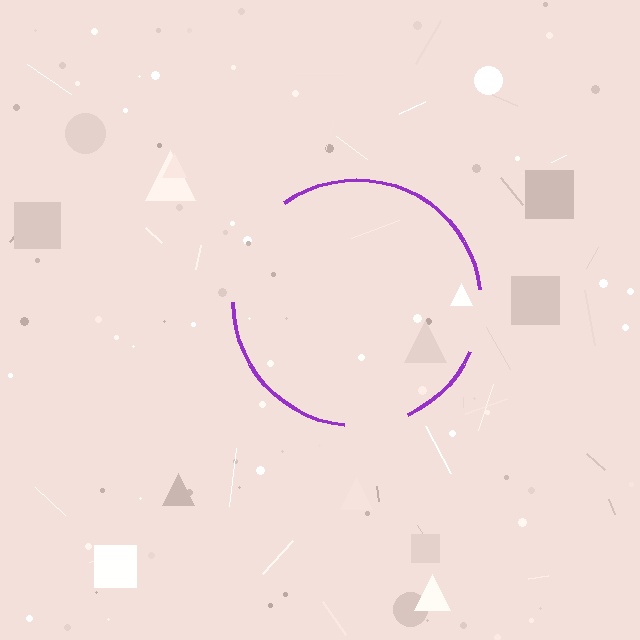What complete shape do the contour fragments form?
The contour fragments form a circle.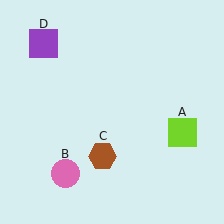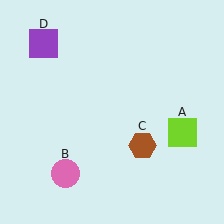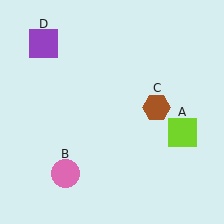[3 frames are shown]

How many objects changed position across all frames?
1 object changed position: brown hexagon (object C).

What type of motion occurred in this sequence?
The brown hexagon (object C) rotated counterclockwise around the center of the scene.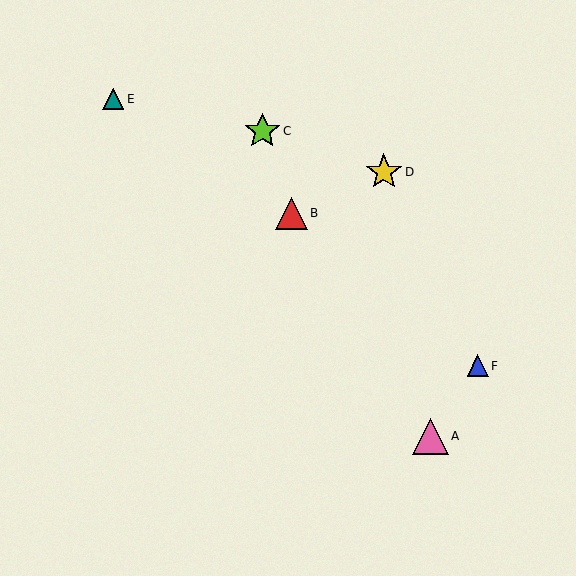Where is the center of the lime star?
The center of the lime star is at (262, 131).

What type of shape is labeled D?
Shape D is a yellow star.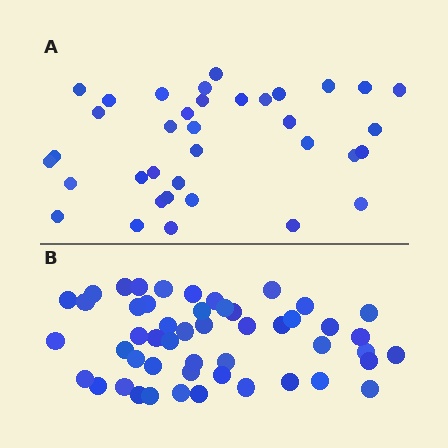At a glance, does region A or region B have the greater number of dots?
Region B (the bottom region) has more dots.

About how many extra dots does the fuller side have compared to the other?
Region B has approximately 15 more dots than region A.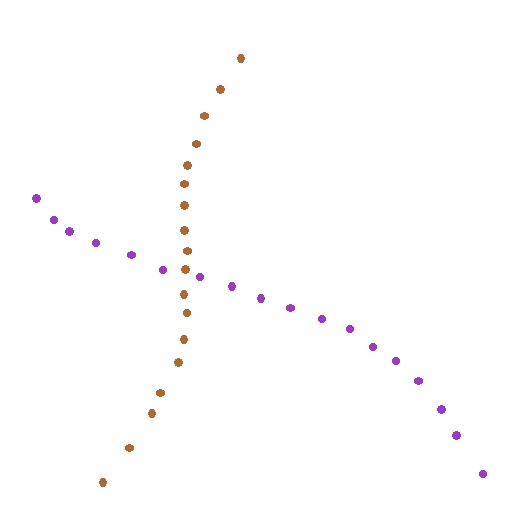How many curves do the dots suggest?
There are 2 distinct paths.